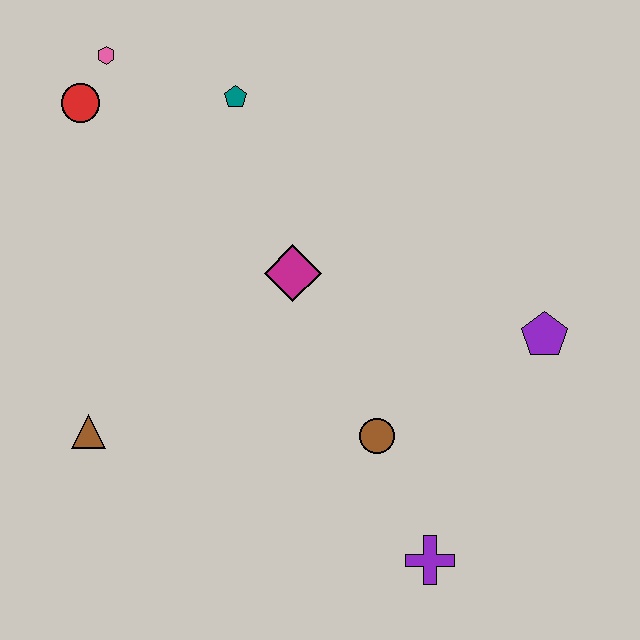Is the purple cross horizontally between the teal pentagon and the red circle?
No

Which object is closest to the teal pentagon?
The pink hexagon is closest to the teal pentagon.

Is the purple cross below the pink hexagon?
Yes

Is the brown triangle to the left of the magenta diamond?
Yes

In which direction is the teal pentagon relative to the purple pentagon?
The teal pentagon is to the left of the purple pentagon.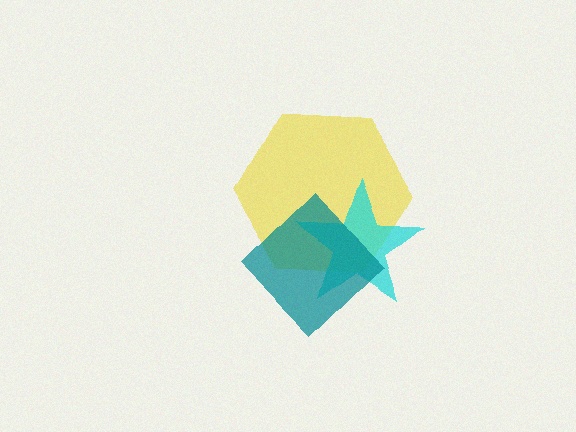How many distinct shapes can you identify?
There are 3 distinct shapes: a yellow hexagon, a cyan star, a teal diamond.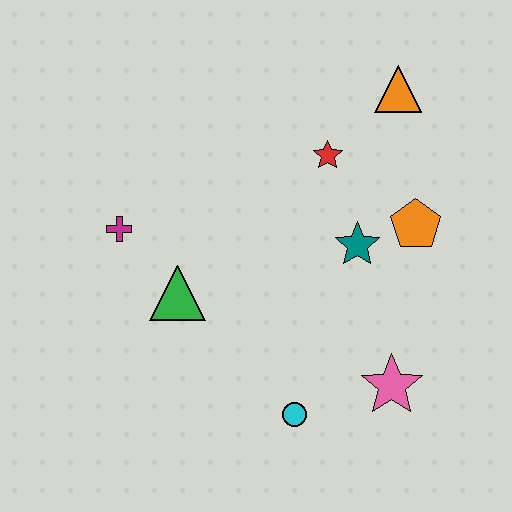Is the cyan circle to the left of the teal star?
Yes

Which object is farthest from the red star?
The cyan circle is farthest from the red star.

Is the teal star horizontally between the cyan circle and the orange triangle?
Yes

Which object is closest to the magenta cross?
The green triangle is closest to the magenta cross.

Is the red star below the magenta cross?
No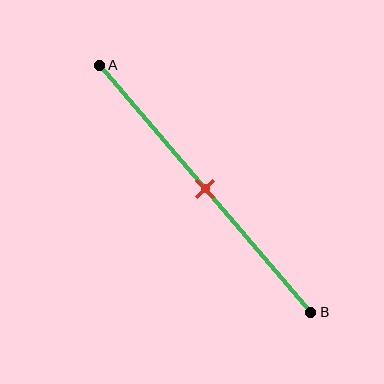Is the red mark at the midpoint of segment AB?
Yes, the mark is approximately at the midpoint.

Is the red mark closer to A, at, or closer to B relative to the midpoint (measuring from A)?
The red mark is approximately at the midpoint of segment AB.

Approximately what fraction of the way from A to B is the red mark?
The red mark is approximately 50% of the way from A to B.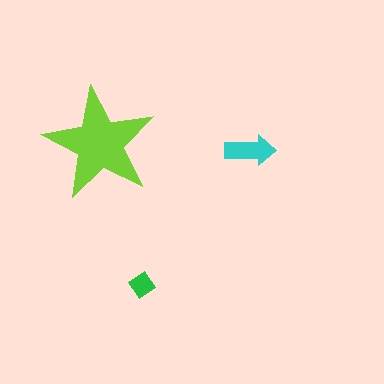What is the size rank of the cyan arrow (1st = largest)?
2nd.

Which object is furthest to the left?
The lime star is leftmost.